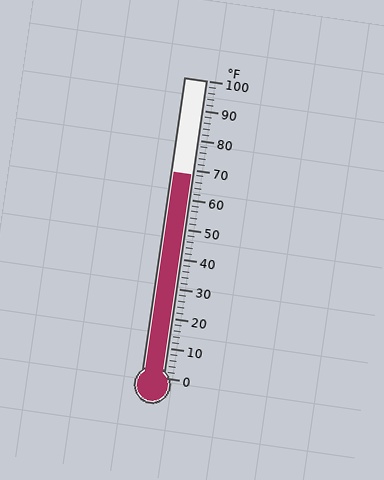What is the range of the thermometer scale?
The thermometer scale ranges from 0°F to 100°F.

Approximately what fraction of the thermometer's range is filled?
The thermometer is filled to approximately 70% of its range.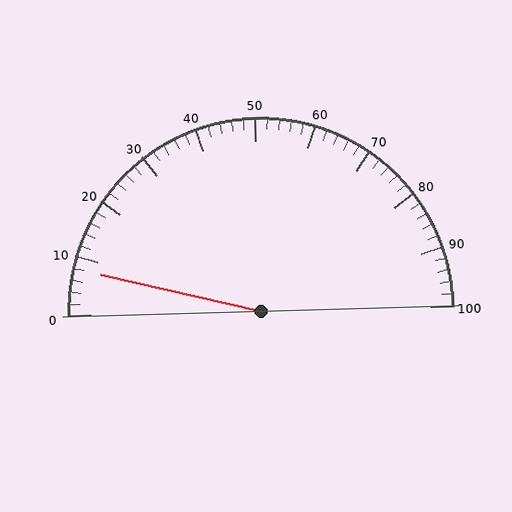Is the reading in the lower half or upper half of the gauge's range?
The reading is in the lower half of the range (0 to 100).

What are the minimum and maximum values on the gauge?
The gauge ranges from 0 to 100.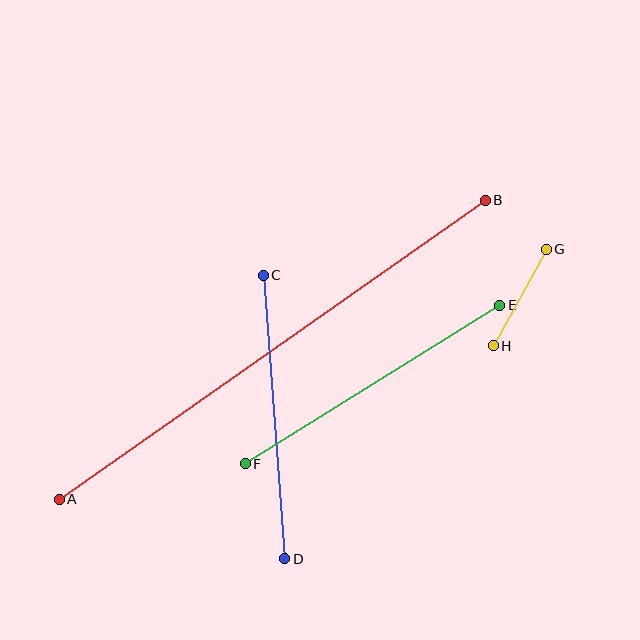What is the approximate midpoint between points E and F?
The midpoint is at approximately (373, 384) pixels.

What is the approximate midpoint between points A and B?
The midpoint is at approximately (272, 350) pixels.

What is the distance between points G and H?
The distance is approximately 110 pixels.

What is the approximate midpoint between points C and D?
The midpoint is at approximately (274, 417) pixels.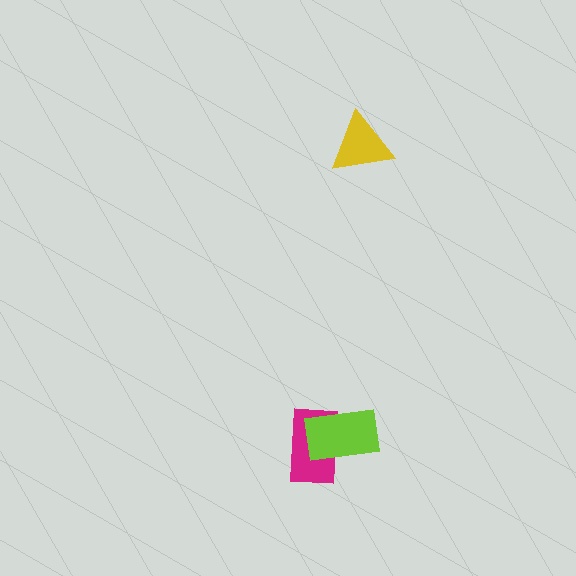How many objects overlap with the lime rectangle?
1 object overlaps with the lime rectangle.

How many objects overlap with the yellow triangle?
0 objects overlap with the yellow triangle.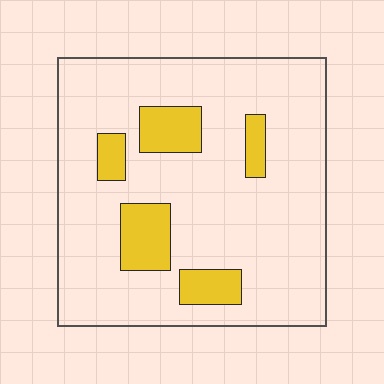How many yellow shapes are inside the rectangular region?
5.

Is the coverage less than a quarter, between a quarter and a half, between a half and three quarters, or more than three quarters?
Less than a quarter.